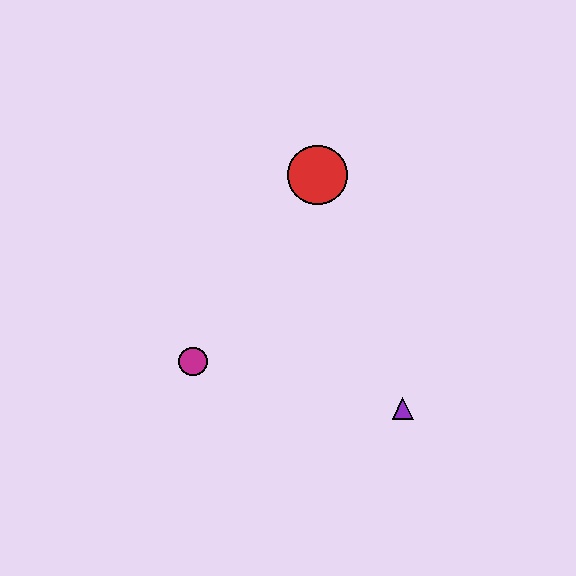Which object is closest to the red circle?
The magenta circle is closest to the red circle.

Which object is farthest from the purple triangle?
The red circle is farthest from the purple triangle.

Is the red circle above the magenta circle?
Yes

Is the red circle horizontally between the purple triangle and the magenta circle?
Yes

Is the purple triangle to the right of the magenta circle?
Yes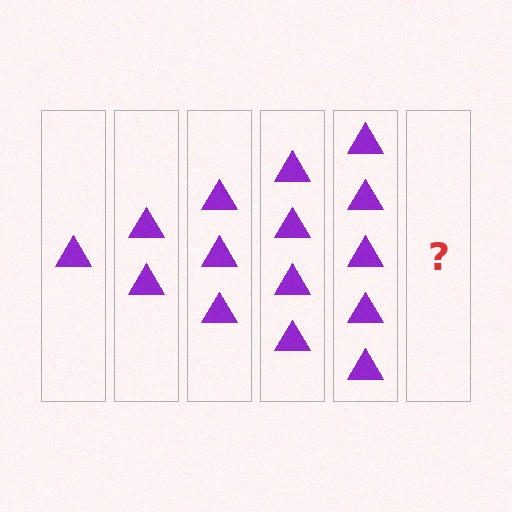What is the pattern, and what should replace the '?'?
The pattern is that each step adds one more triangle. The '?' should be 6 triangles.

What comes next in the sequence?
The next element should be 6 triangles.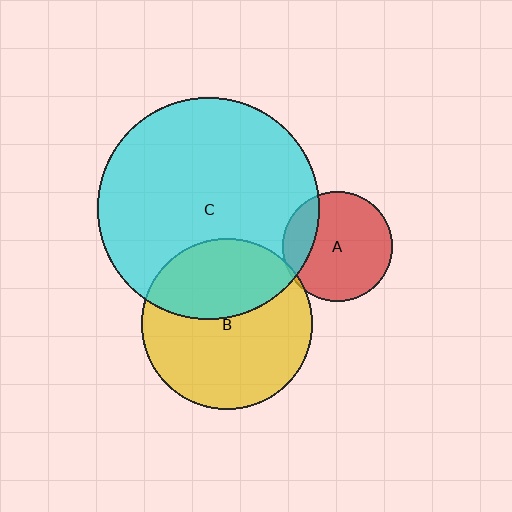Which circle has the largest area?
Circle C (cyan).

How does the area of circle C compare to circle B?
Approximately 1.7 times.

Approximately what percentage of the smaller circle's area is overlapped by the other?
Approximately 5%.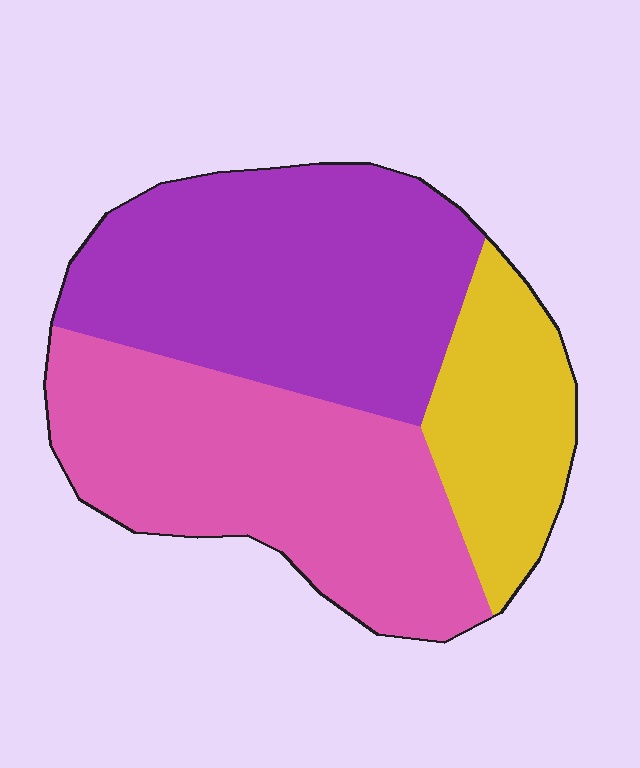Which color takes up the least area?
Yellow, at roughly 20%.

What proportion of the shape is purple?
Purple covers 41% of the shape.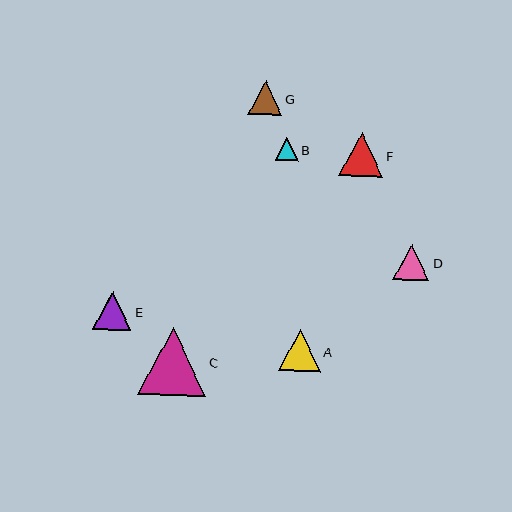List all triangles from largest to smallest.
From largest to smallest: C, F, A, E, D, G, B.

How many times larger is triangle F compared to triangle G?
Triangle F is approximately 1.3 times the size of triangle G.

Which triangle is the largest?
Triangle C is the largest with a size of approximately 68 pixels.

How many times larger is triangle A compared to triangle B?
Triangle A is approximately 1.8 times the size of triangle B.